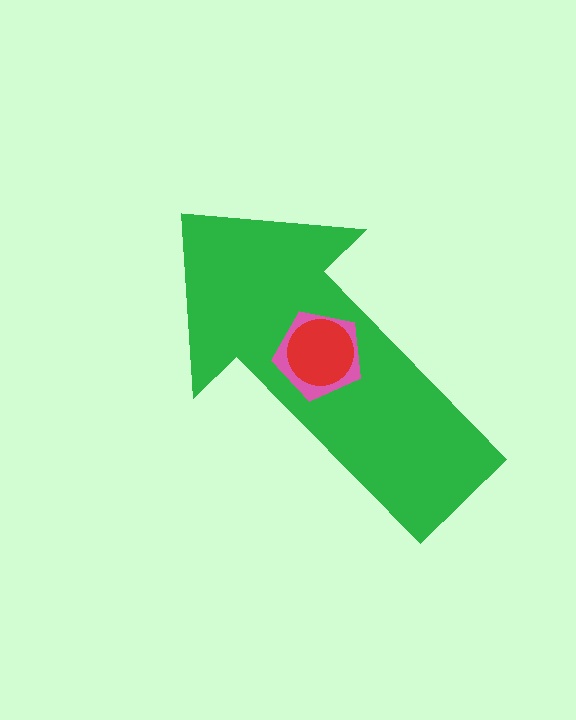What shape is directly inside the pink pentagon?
The red circle.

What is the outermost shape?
The green arrow.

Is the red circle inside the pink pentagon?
Yes.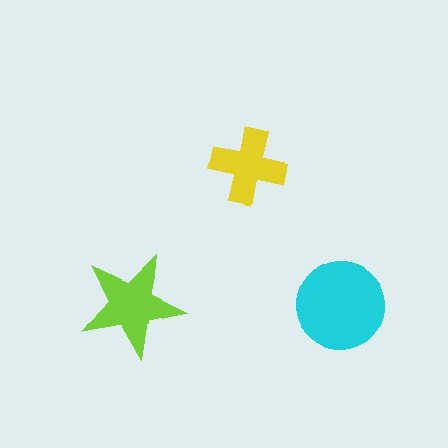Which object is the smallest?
The yellow cross.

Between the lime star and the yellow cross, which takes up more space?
The lime star.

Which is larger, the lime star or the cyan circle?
The cyan circle.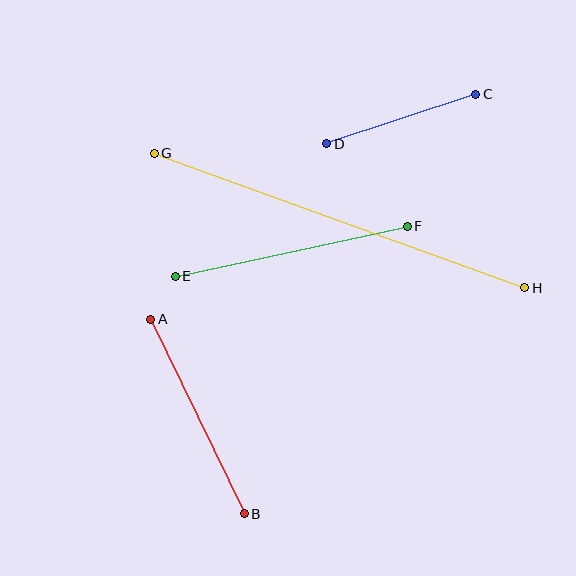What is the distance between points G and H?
The distance is approximately 394 pixels.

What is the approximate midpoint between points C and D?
The midpoint is at approximately (401, 119) pixels.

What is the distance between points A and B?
The distance is approximately 216 pixels.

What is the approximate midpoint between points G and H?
The midpoint is at approximately (340, 221) pixels.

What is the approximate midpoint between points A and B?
The midpoint is at approximately (197, 416) pixels.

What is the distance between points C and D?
The distance is approximately 157 pixels.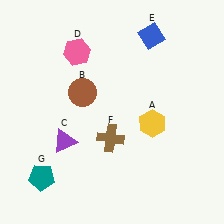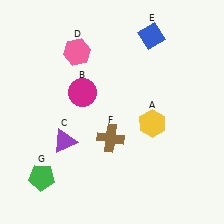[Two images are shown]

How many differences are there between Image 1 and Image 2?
There are 2 differences between the two images.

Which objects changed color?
B changed from brown to magenta. G changed from teal to green.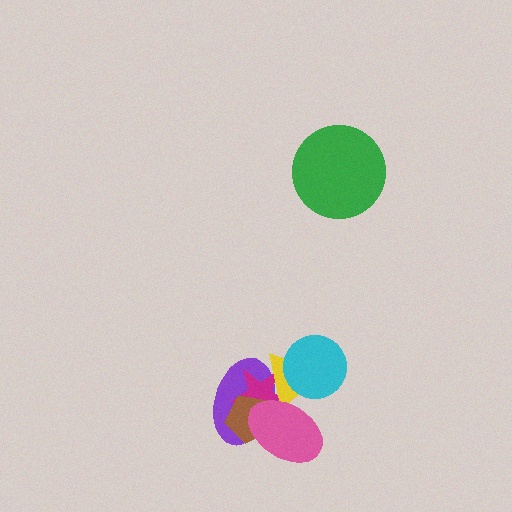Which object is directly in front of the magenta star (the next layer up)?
The brown pentagon is directly in front of the magenta star.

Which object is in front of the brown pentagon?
The pink ellipse is in front of the brown pentagon.